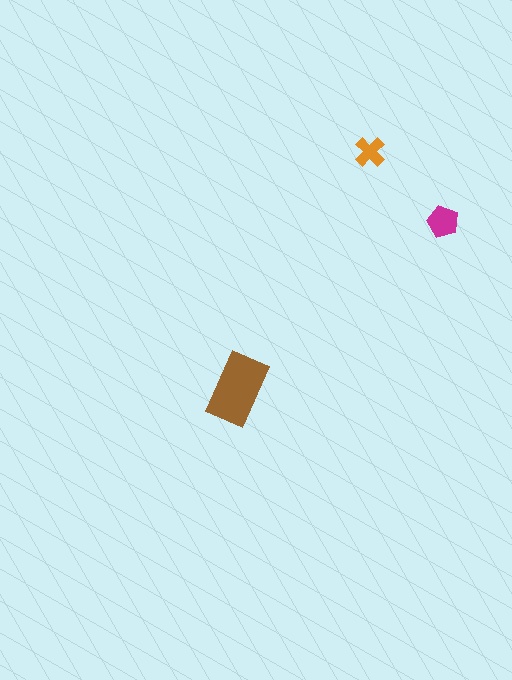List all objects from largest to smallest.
The brown rectangle, the magenta pentagon, the orange cross.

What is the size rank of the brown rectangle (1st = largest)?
1st.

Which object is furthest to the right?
The magenta pentagon is rightmost.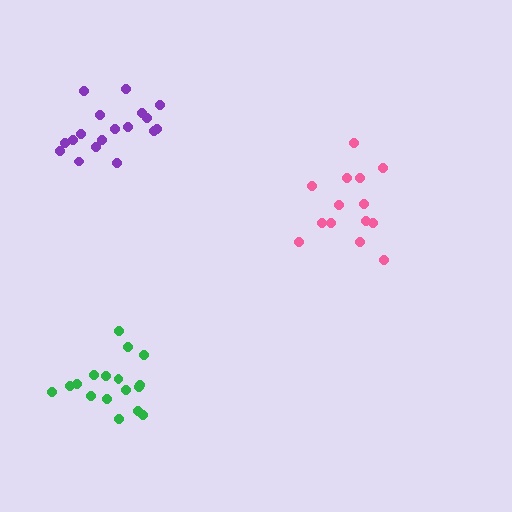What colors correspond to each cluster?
The clusters are colored: green, pink, purple.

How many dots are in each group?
Group 1: 17 dots, Group 2: 14 dots, Group 3: 18 dots (49 total).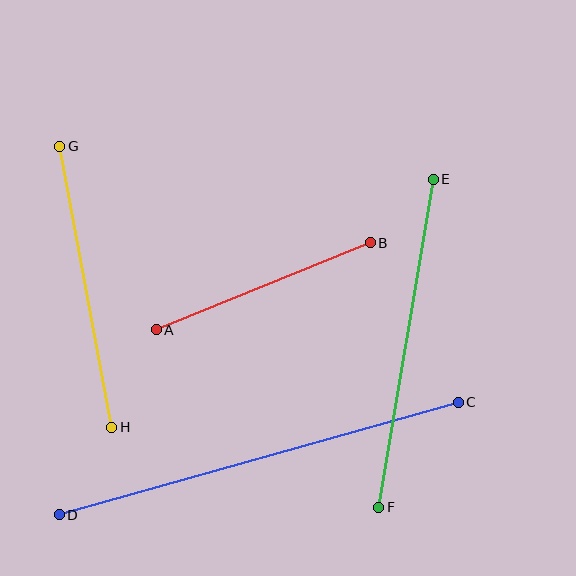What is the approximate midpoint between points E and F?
The midpoint is at approximately (406, 343) pixels.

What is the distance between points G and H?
The distance is approximately 286 pixels.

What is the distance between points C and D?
The distance is approximately 415 pixels.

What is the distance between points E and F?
The distance is approximately 333 pixels.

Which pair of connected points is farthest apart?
Points C and D are farthest apart.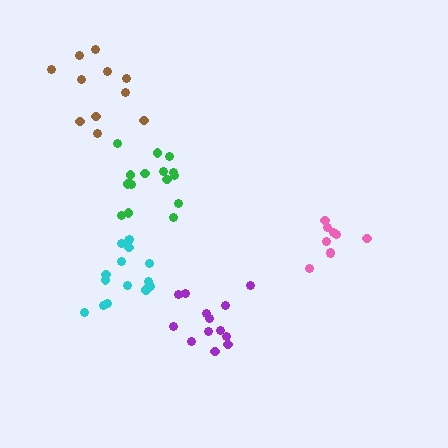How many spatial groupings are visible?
There are 5 spatial groupings.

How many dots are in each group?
Group 1: 15 dots, Group 2: 9 dots, Group 3: 13 dots, Group 4: 11 dots, Group 5: 15 dots (63 total).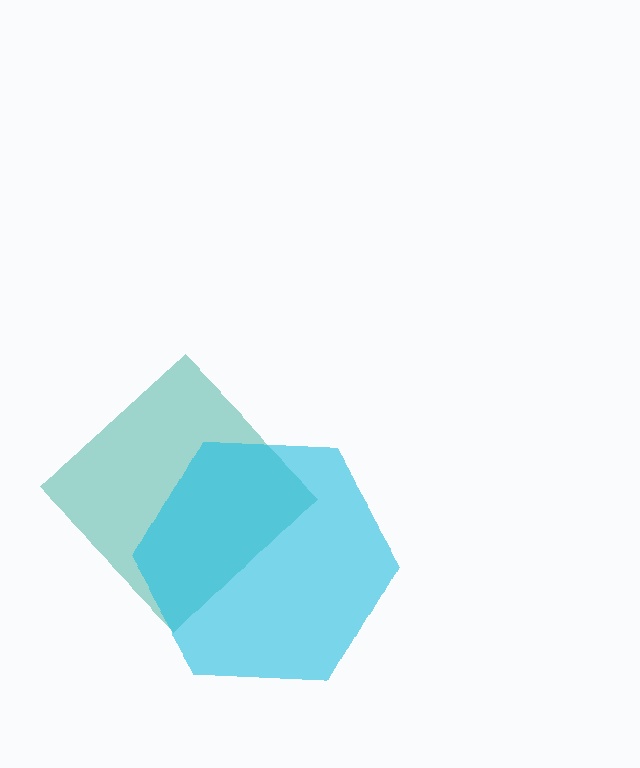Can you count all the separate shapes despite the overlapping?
Yes, there are 2 separate shapes.